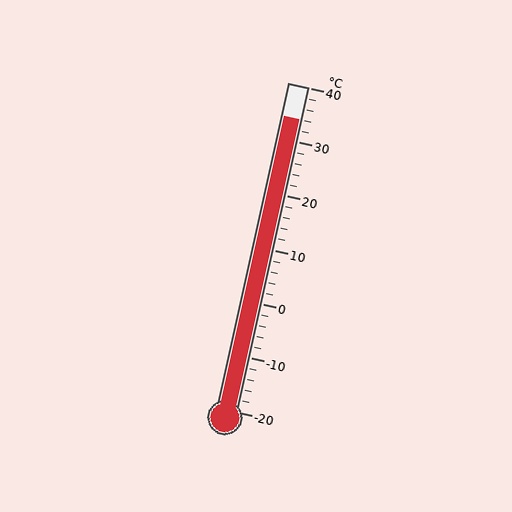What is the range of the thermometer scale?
The thermometer scale ranges from -20°C to 40°C.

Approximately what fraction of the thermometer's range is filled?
The thermometer is filled to approximately 90% of its range.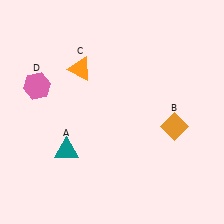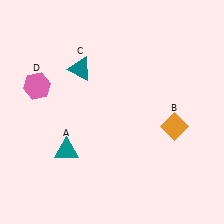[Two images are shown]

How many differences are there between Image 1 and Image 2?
There is 1 difference between the two images.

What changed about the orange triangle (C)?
In Image 1, C is orange. In Image 2, it changed to teal.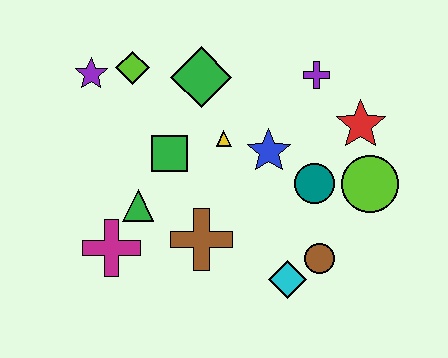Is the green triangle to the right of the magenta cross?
Yes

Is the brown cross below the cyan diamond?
No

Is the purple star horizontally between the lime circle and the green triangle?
No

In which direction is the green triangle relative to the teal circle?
The green triangle is to the left of the teal circle.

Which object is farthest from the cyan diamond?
The purple star is farthest from the cyan diamond.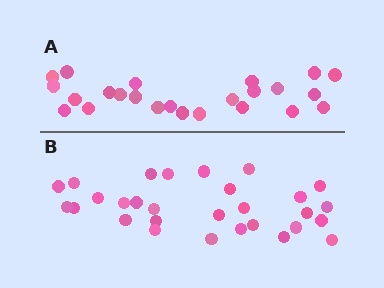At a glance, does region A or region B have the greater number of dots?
Region B (the bottom region) has more dots.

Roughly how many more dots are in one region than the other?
Region B has about 5 more dots than region A.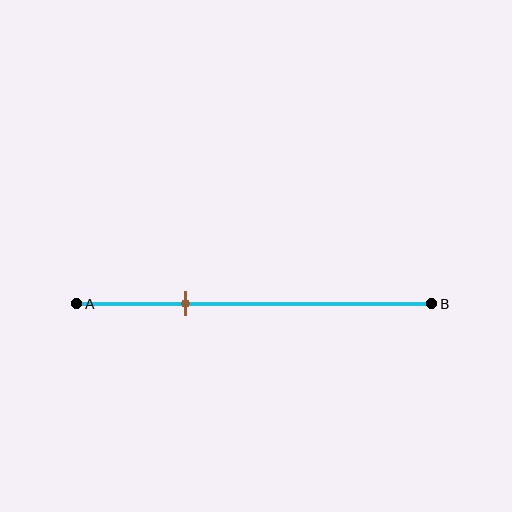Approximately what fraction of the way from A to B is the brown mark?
The brown mark is approximately 30% of the way from A to B.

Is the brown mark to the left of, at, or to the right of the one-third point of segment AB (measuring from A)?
The brown mark is approximately at the one-third point of segment AB.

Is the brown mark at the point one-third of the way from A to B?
Yes, the mark is approximately at the one-third point.